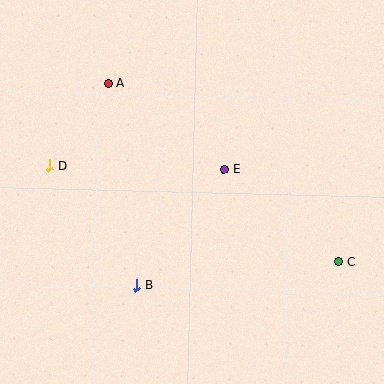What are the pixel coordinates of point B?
Point B is at (137, 285).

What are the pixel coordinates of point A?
Point A is at (108, 83).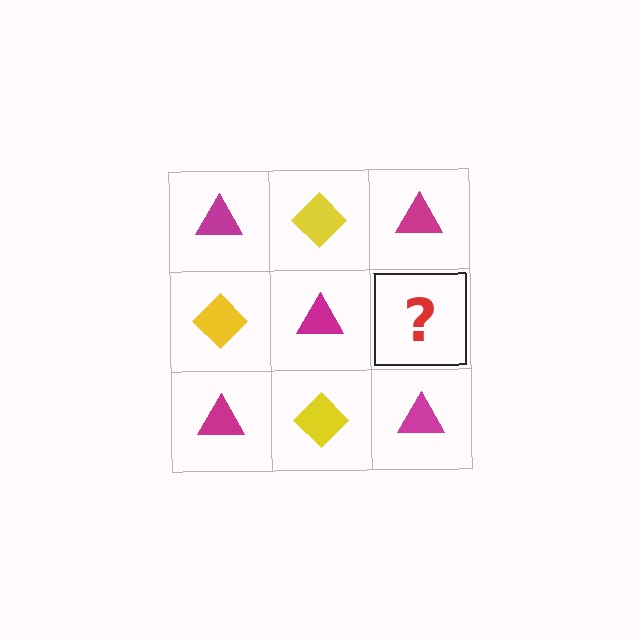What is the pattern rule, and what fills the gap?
The rule is that it alternates magenta triangle and yellow diamond in a checkerboard pattern. The gap should be filled with a yellow diamond.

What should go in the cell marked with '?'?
The missing cell should contain a yellow diamond.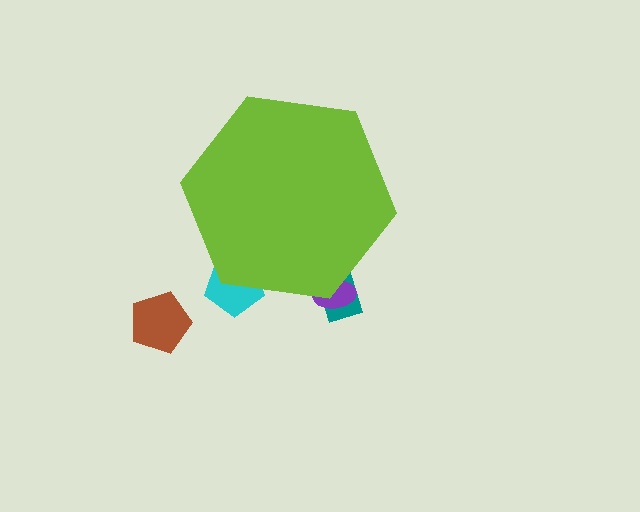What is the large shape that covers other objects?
A lime hexagon.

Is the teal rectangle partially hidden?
Yes, the teal rectangle is partially hidden behind the lime hexagon.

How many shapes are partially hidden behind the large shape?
3 shapes are partially hidden.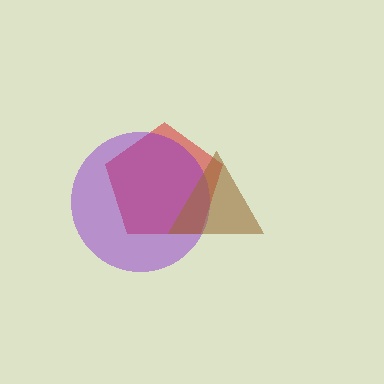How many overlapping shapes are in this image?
There are 3 overlapping shapes in the image.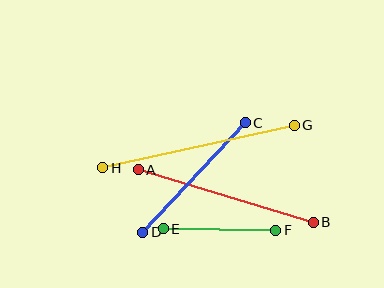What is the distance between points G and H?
The distance is approximately 196 pixels.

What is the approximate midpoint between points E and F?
The midpoint is at approximately (220, 230) pixels.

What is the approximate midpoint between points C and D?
The midpoint is at approximately (194, 177) pixels.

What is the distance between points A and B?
The distance is approximately 183 pixels.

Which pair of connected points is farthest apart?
Points G and H are farthest apart.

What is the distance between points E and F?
The distance is approximately 112 pixels.